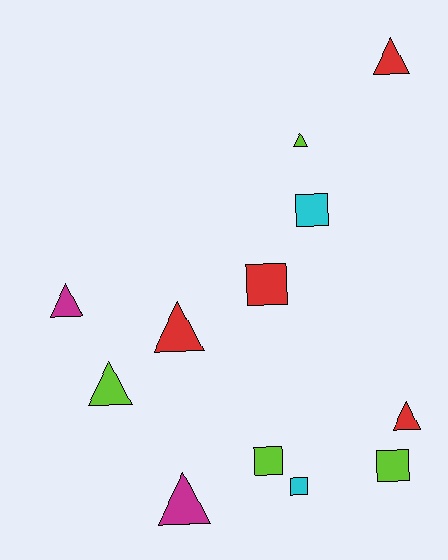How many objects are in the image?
There are 12 objects.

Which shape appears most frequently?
Triangle, with 7 objects.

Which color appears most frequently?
Lime, with 4 objects.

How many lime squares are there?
There are 2 lime squares.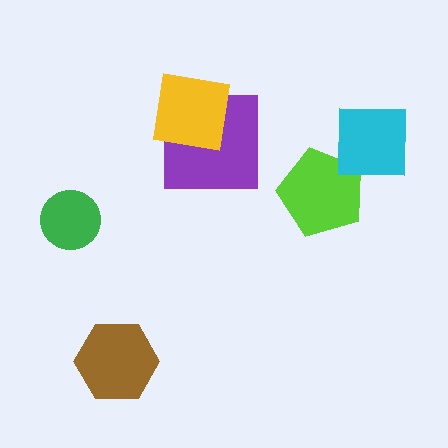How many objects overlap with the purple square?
1 object overlaps with the purple square.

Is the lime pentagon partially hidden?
Yes, it is partially covered by another shape.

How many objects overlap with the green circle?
0 objects overlap with the green circle.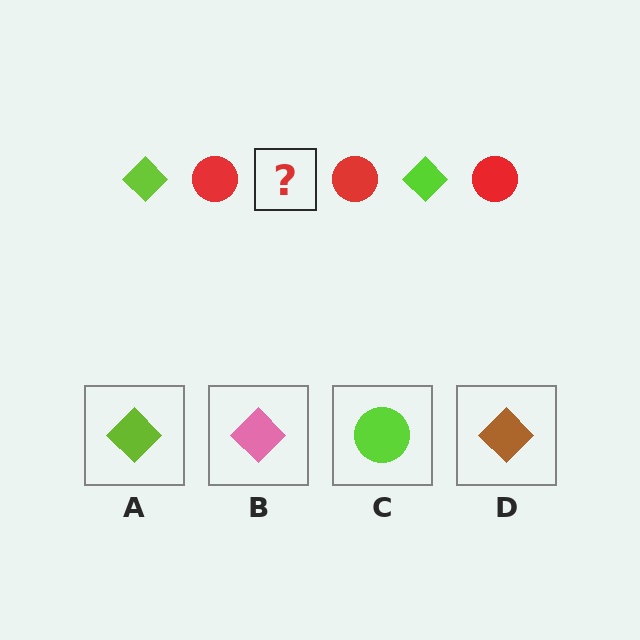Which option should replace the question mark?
Option A.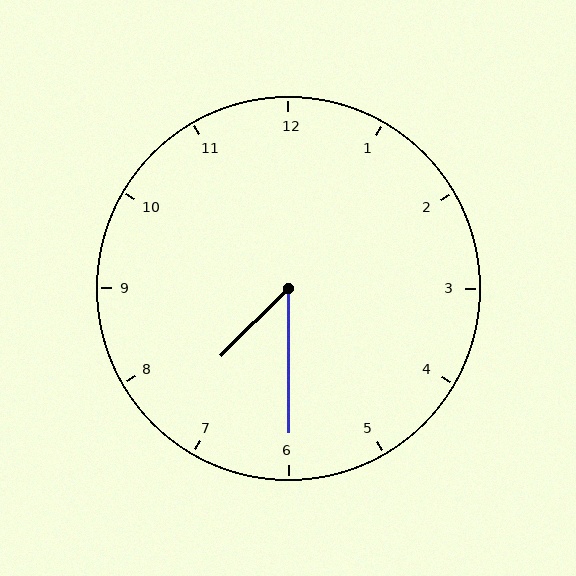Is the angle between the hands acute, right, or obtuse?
It is acute.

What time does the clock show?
7:30.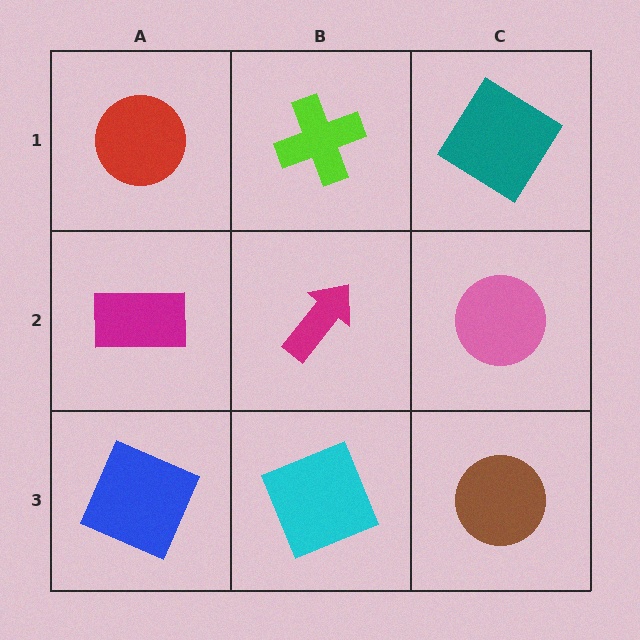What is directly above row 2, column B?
A lime cross.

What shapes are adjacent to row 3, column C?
A pink circle (row 2, column C), a cyan square (row 3, column B).